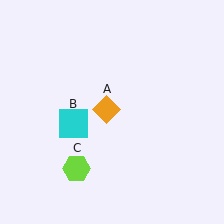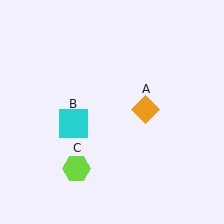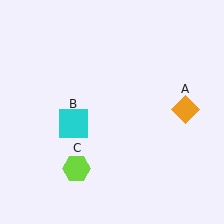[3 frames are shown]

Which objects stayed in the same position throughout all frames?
Cyan square (object B) and lime hexagon (object C) remained stationary.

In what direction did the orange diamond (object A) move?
The orange diamond (object A) moved right.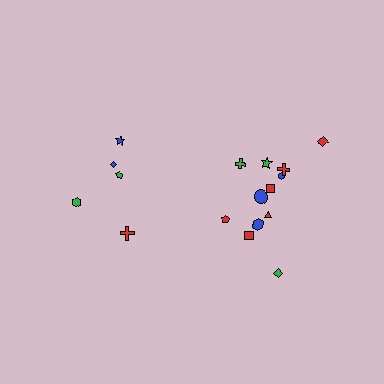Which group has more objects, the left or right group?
The right group.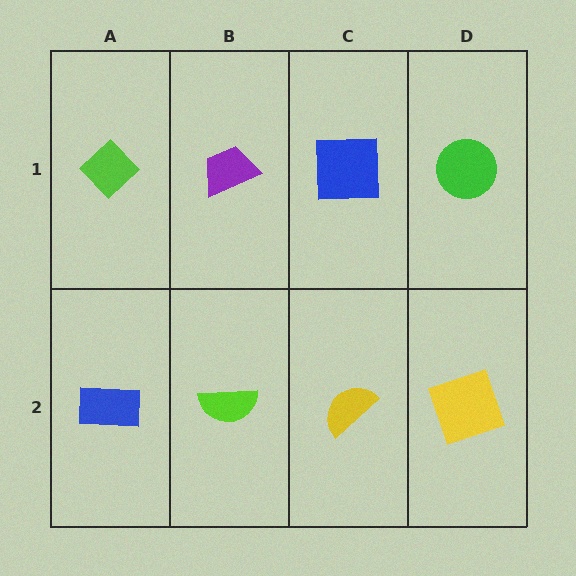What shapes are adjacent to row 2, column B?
A purple trapezoid (row 1, column B), a blue rectangle (row 2, column A), a yellow semicircle (row 2, column C).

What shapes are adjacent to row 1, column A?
A blue rectangle (row 2, column A), a purple trapezoid (row 1, column B).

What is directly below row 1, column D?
A yellow square.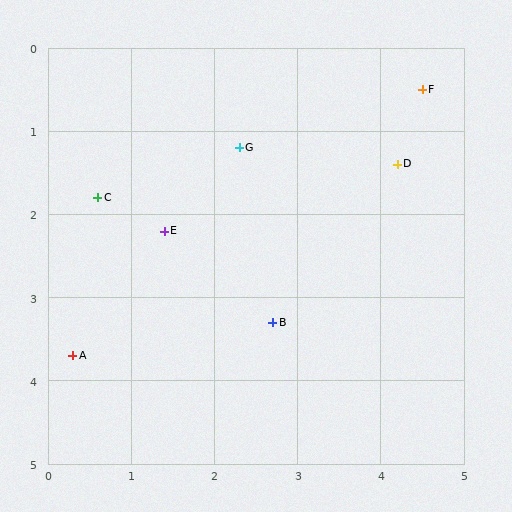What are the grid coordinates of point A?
Point A is at approximately (0.3, 3.7).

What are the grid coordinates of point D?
Point D is at approximately (4.2, 1.4).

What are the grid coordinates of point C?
Point C is at approximately (0.6, 1.8).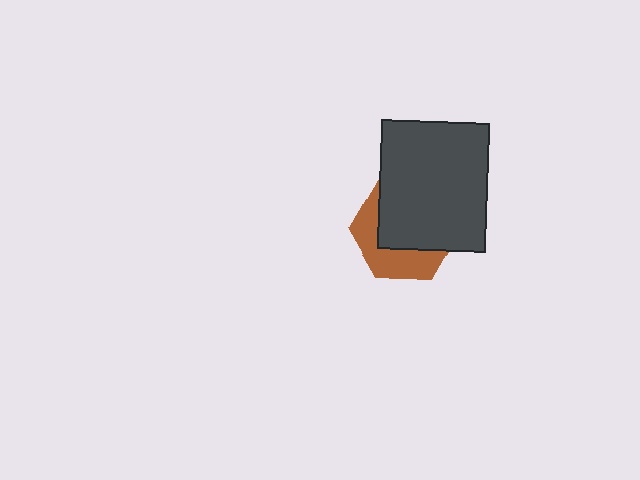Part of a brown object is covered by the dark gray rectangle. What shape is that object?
It is a hexagon.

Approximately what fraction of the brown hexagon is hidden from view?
Roughly 60% of the brown hexagon is hidden behind the dark gray rectangle.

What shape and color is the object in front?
The object in front is a dark gray rectangle.